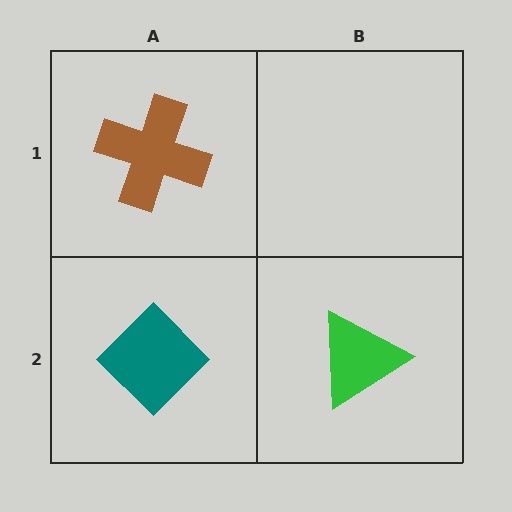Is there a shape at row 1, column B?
No, that cell is empty.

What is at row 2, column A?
A teal diamond.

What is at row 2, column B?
A green triangle.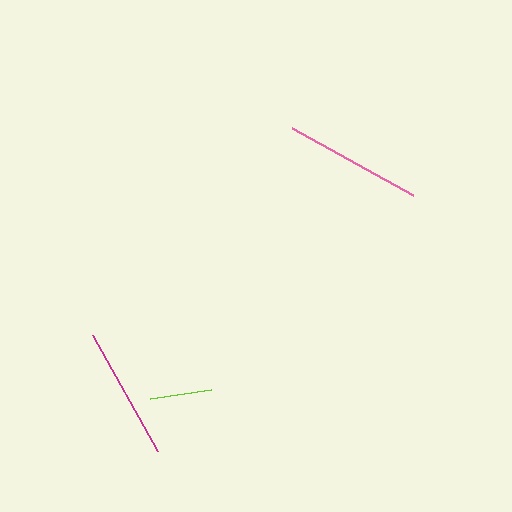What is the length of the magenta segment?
The magenta segment is approximately 133 pixels long.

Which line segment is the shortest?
The lime line is the shortest at approximately 62 pixels.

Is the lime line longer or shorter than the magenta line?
The magenta line is longer than the lime line.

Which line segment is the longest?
The pink line is the longest at approximately 138 pixels.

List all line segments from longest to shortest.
From longest to shortest: pink, magenta, lime.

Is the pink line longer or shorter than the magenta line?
The pink line is longer than the magenta line.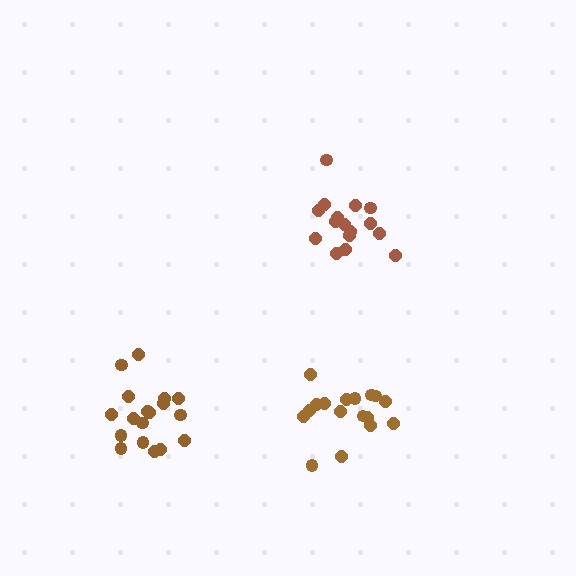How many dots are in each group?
Group 1: 18 dots, Group 2: 16 dots, Group 3: 17 dots (51 total).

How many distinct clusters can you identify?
There are 3 distinct clusters.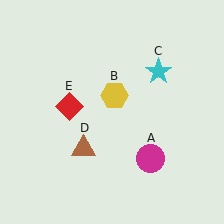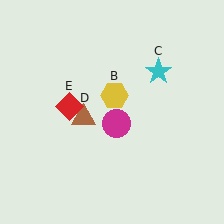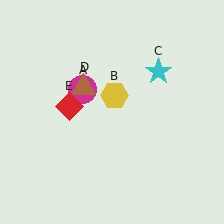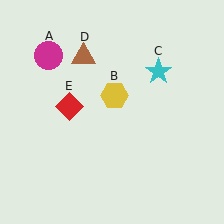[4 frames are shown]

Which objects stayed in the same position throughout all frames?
Yellow hexagon (object B) and cyan star (object C) and red diamond (object E) remained stationary.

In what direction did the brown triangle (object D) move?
The brown triangle (object D) moved up.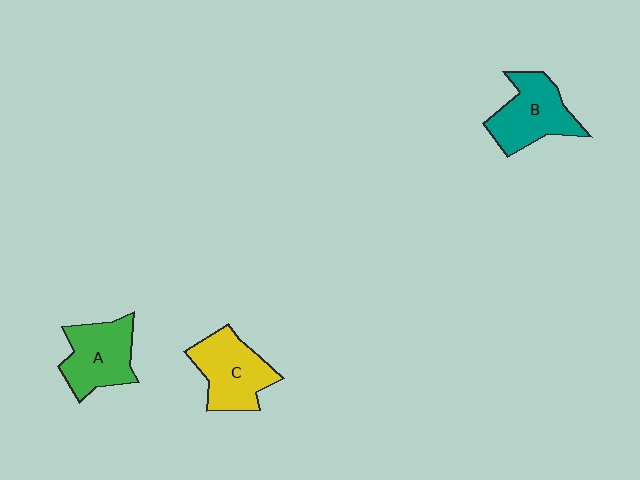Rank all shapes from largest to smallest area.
From largest to smallest: C (yellow), B (teal), A (green).